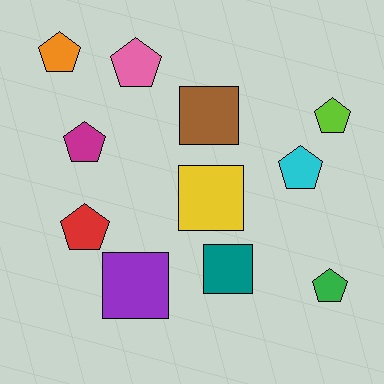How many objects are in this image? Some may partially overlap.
There are 11 objects.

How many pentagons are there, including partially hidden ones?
There are 7 pentagons.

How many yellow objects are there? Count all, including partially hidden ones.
There is 1 yellow object.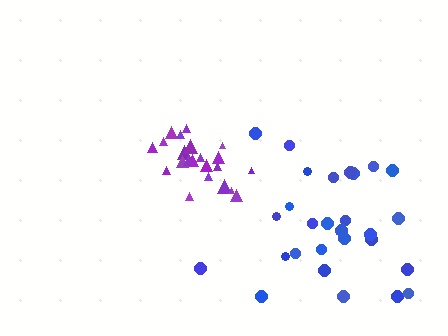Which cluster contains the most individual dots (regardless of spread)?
Blue (29).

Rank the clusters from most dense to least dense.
purple, blue.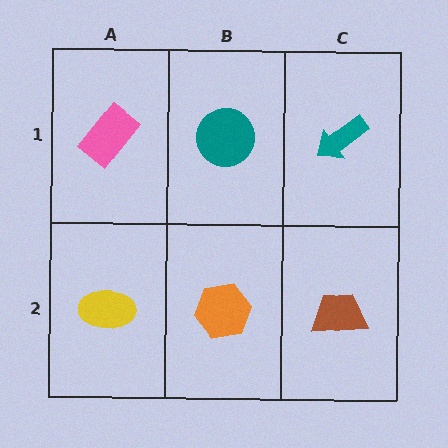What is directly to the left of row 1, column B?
A pink rectangle.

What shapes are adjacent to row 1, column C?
A brown trapezoid (row 2, column C), a teal circle (row 1, column B).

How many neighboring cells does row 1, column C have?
2.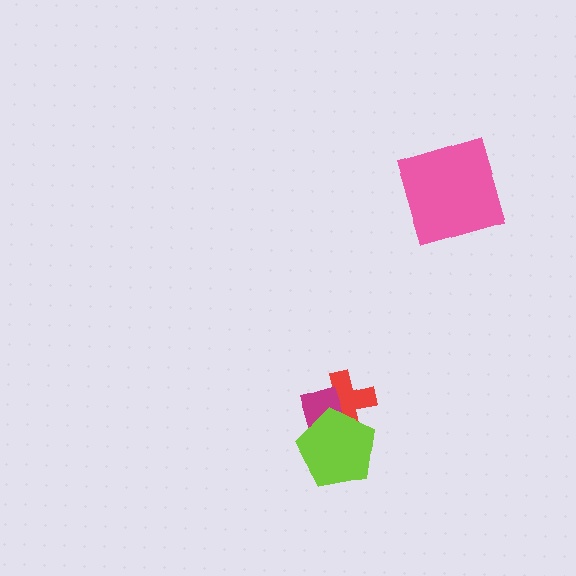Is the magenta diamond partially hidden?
Yes, it is partially covered by another shape.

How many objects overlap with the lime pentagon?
2 objects overlap with the lime pentagon.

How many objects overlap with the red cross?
2 objects overlap with the red cross.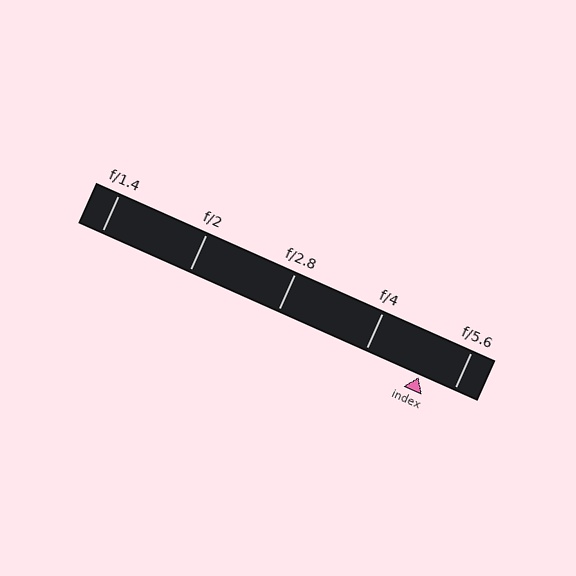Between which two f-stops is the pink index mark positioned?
The index mark is between f/4 and f/5.6.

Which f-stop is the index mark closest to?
The index mark is closest to f/5.6.